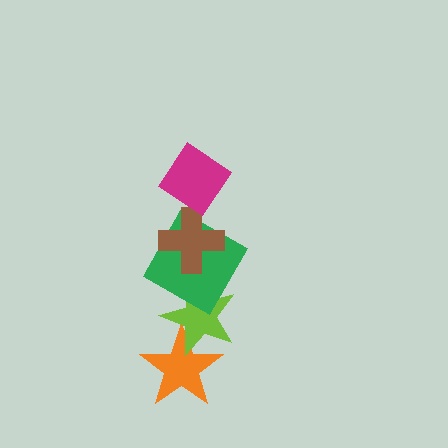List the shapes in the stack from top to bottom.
From top to bottom: the magenta diamond, the brown cross, the green square, the lime star, the orange star.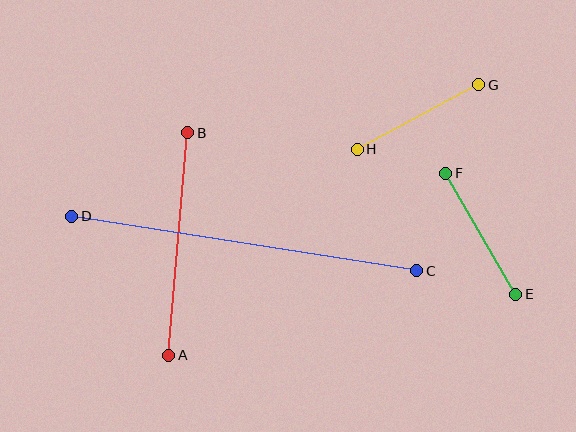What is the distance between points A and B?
The distance is approximately 223 pixels.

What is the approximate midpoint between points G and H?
The midpoint is at approximately (418, 117) pixels.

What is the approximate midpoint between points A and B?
The midpoint is at approximately (178, 244) pixels.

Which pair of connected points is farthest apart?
Points C and D are farthest apart.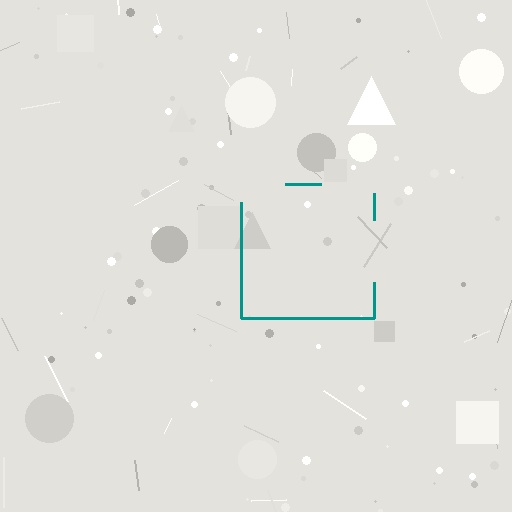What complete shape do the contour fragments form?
The contour fragments form a square.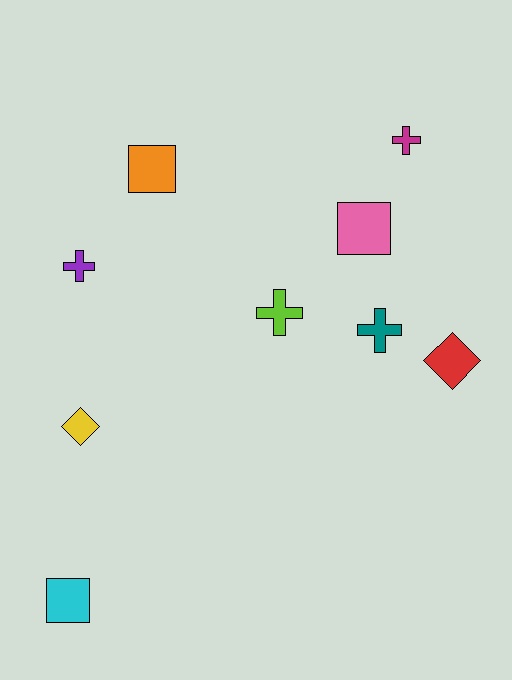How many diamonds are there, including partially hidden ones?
There are 2 diamonds.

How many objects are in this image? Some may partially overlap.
There are 9 objects.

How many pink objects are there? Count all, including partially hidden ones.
There is 1 pink object.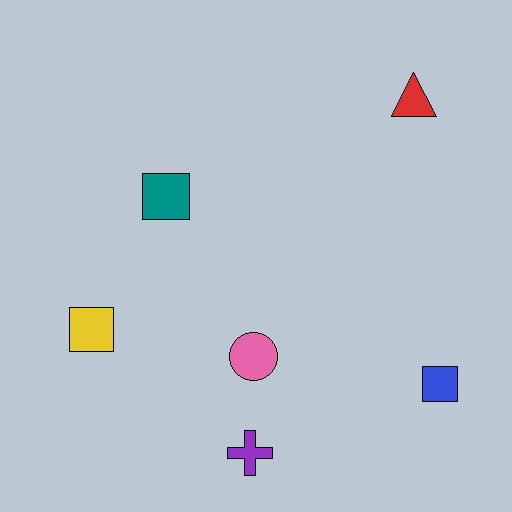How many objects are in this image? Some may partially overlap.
There are 6 objects.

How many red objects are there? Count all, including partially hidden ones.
There is 1 red object.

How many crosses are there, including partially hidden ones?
There is 1 cross.